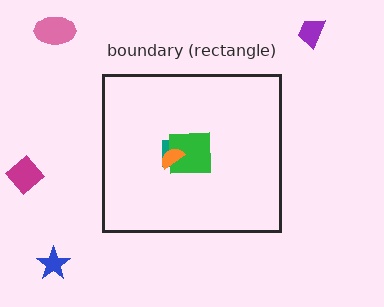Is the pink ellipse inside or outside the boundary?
Outside.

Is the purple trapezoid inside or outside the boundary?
Outside.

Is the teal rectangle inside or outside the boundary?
Inside.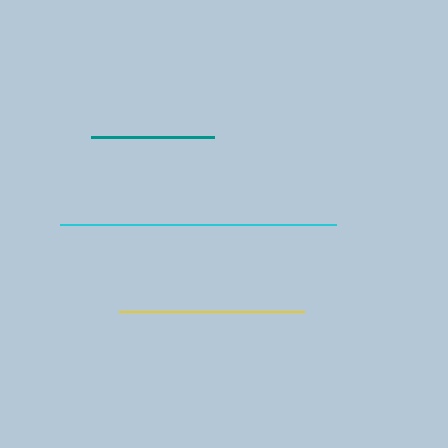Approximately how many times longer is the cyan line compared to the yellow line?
The cyan line is approximately 1.5 times the length of the yellow line.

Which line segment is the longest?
The cyan line is the longest at approximately 276 pixels.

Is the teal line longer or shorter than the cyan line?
The cyan line is longer than the teal line.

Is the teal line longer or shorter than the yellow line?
The yellow line is longer than the teal line.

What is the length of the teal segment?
The teal segment is approximately 122 pixels long.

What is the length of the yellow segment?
The yellow segment is approximately 185 pixels long.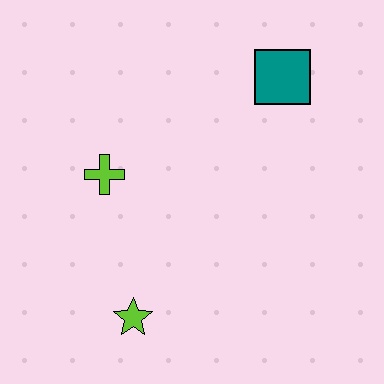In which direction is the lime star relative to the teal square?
The lime star is below the teal square.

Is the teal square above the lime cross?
Yes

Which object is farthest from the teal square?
The lime star is farthest from the teal square.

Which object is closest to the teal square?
The lime cross is closest to the teal square.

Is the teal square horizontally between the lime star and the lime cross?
No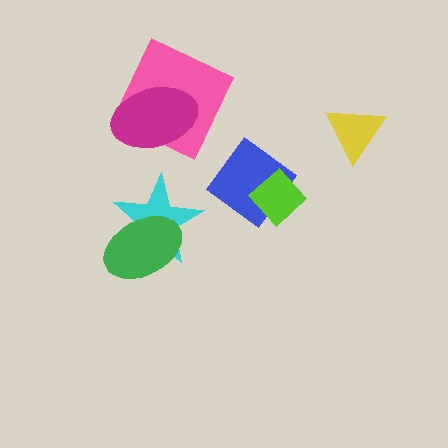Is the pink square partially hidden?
Yes, it is partially covered by another shape.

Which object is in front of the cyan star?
The green ellipse is in front of the cyan star.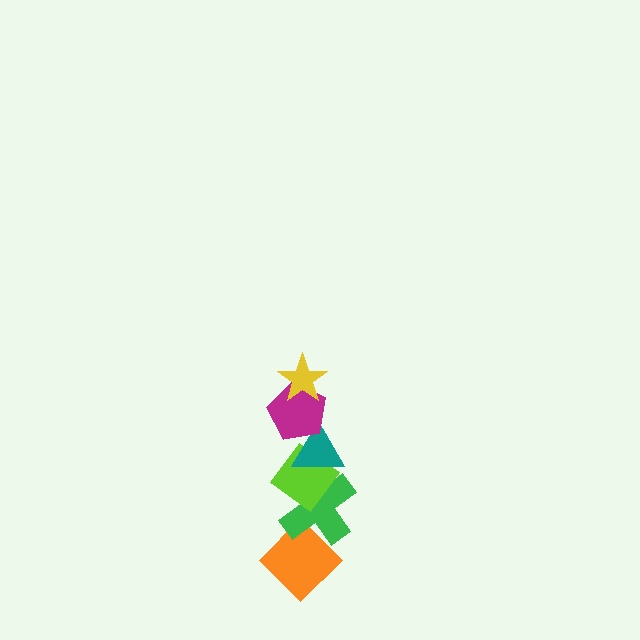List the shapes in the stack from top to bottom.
From top to bottom: the yellow star, the magenta pentagon, the teal triangle, the lime diamond, the green cross, the orange diamond.